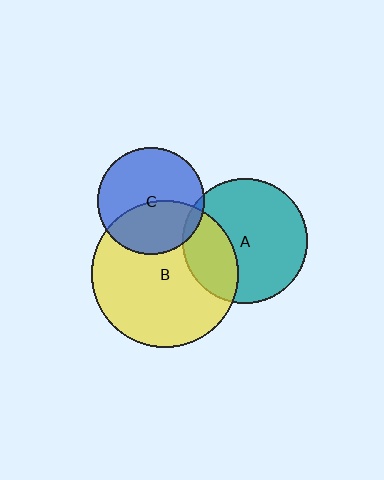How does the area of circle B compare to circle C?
Approximately 1.9 times.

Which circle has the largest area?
Circle B (yellow).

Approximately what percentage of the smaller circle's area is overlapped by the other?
Approximately 30%.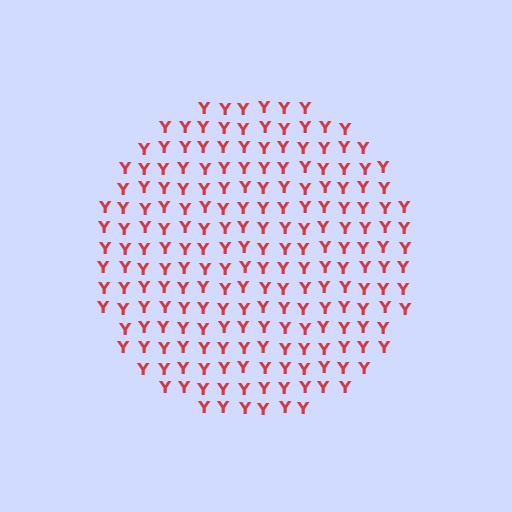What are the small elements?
The small elements are letter Y's.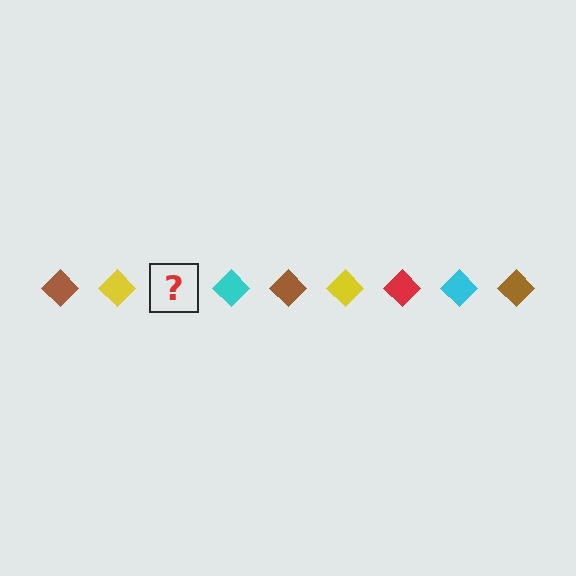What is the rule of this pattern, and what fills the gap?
The rule is that the pattern cycles through brown, yellow, red, cyan diamonds. The gap should be filled with a red diamond.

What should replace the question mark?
The question mark should be replaced with a red diamond.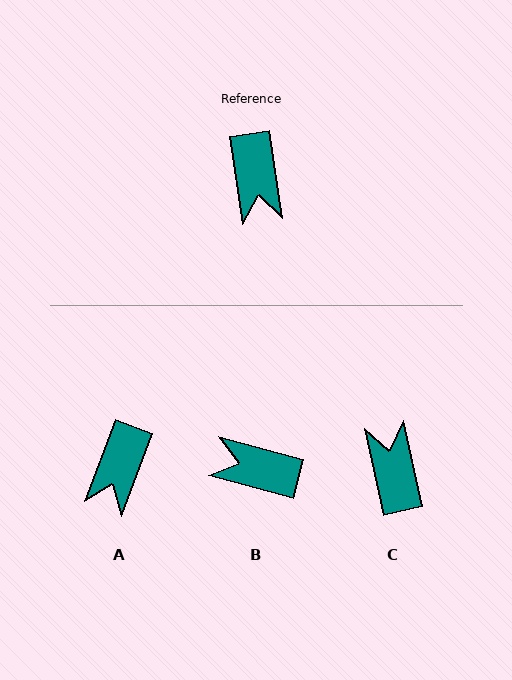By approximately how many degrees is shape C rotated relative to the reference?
Approximately 176 degrees clockwise.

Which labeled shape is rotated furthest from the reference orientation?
C, about 176 degrees away.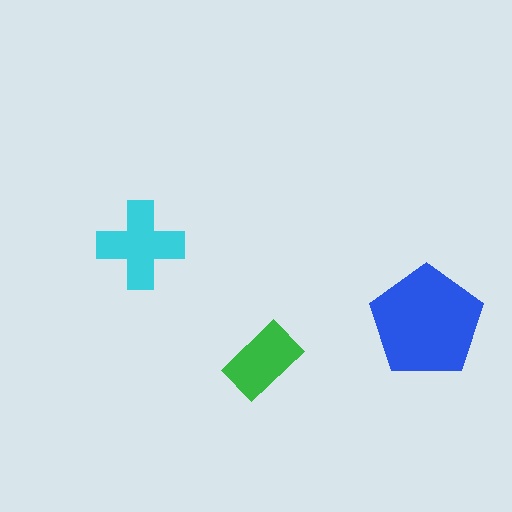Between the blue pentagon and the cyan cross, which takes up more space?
The blue pentagon.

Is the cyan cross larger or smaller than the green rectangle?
Larger.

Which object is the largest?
The blue pentagon.